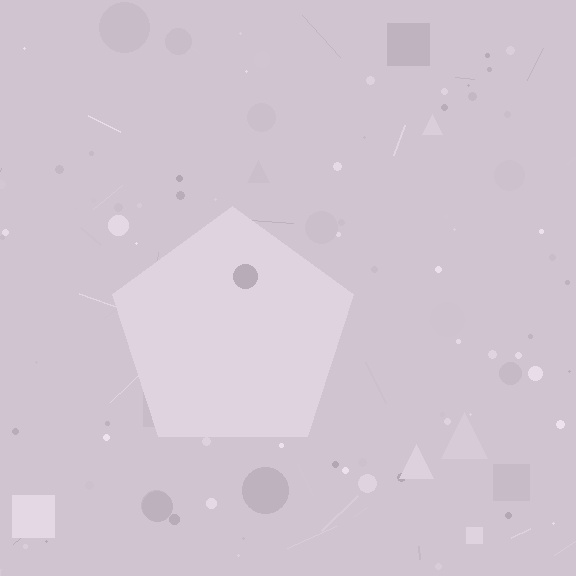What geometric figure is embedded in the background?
A pentagon is embedded in the background.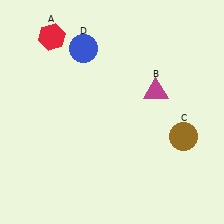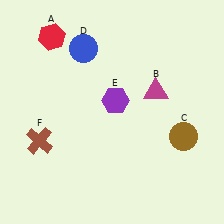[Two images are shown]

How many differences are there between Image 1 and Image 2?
There are 2 differences between the two images.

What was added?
A purple hexagon (E), a brown cross (F) were added in Image 2.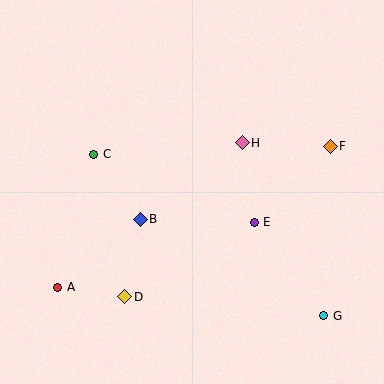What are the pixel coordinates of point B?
Point B is at (140, 219).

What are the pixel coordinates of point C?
Point C is at (94, 154).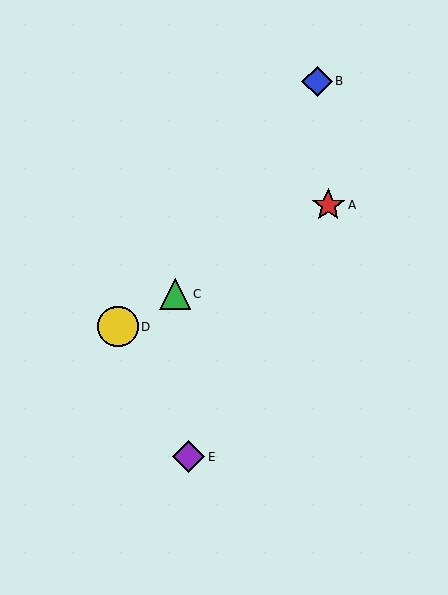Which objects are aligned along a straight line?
Objects A, C, D are aligned along a straight line.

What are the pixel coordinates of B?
Object B is at (317, 81).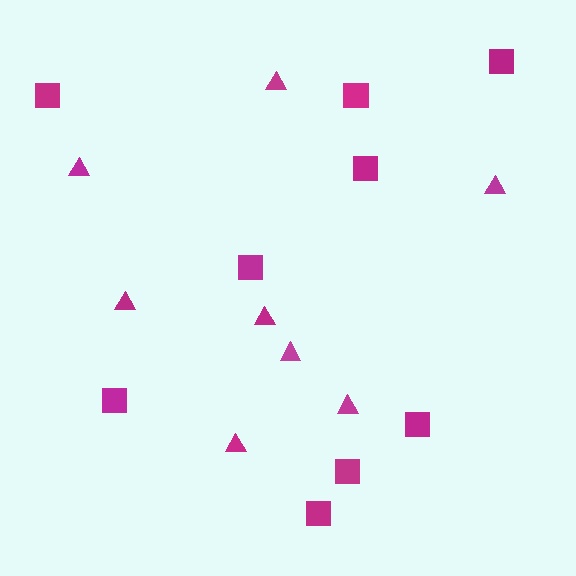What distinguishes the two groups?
There are 2 groups: one group of triangles (8) and one group of squares (9).